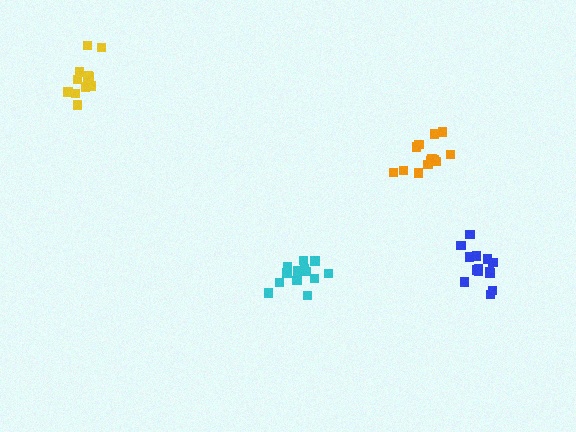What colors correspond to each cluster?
The clusters are colored: cyan, blue, orange, yellow.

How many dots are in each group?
Group 1: 13 dots, Group 2: 14 dots, Group 3: 13 dots, Group 4: 12 dots (52 total).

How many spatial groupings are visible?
There are 4 spatial groupings.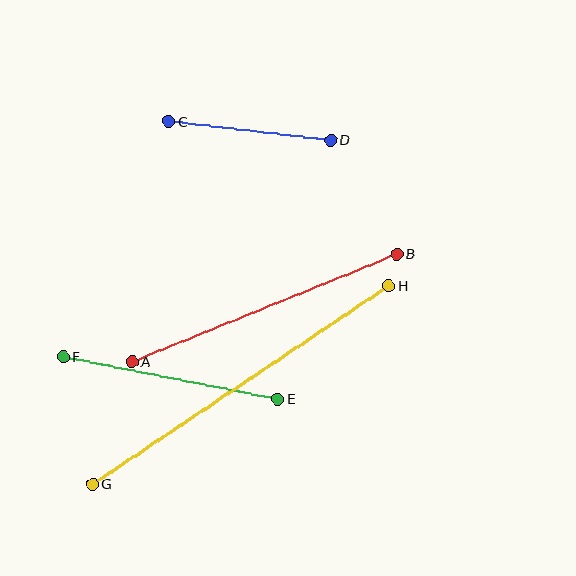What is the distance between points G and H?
The distance is approximately 356 pixels.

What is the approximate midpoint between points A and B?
The midpoint is at approximately (264, 308) pixels.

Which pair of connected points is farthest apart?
Points G and H are farthest apart.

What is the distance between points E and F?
The distance is approximately 219 pixels.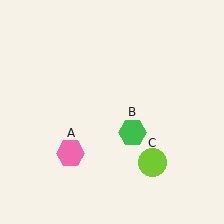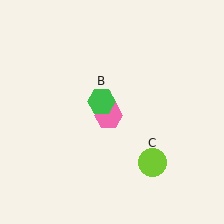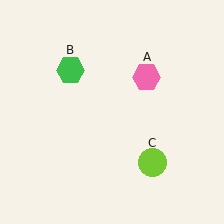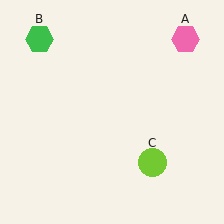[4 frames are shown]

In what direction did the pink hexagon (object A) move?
The pink hexagon (object A) moved up and to the right.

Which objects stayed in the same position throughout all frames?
Lime circle (object C) remained stationary.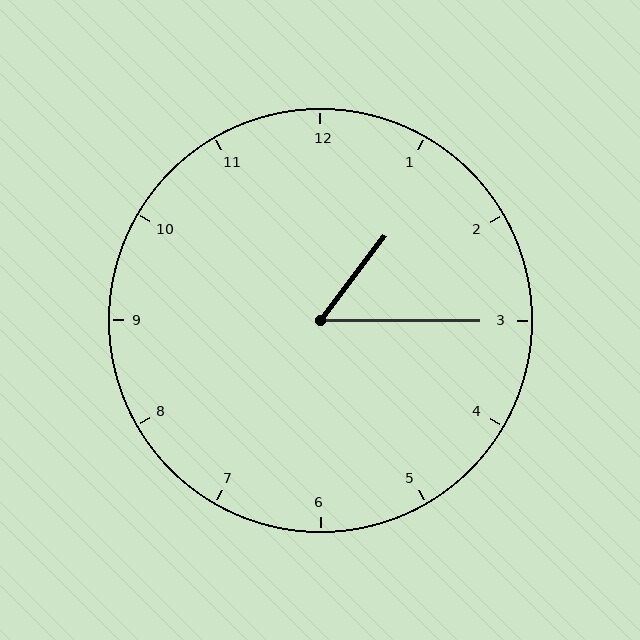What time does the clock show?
1:15.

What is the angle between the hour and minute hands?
Approximately 52 degrees.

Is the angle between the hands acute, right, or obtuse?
It is acute.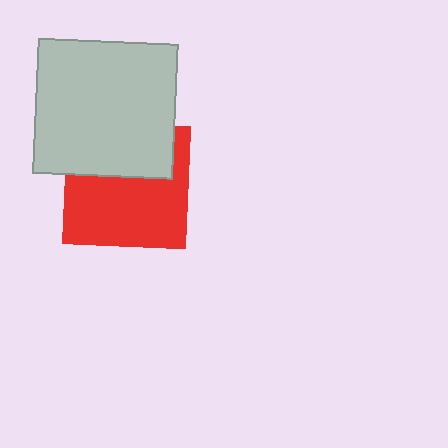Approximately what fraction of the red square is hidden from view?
Roughly 38% of the red square is hidden behind the light gray rectangle.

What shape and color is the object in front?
The object in front is a light gray rectangle.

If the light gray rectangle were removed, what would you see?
You would see the complete red square.